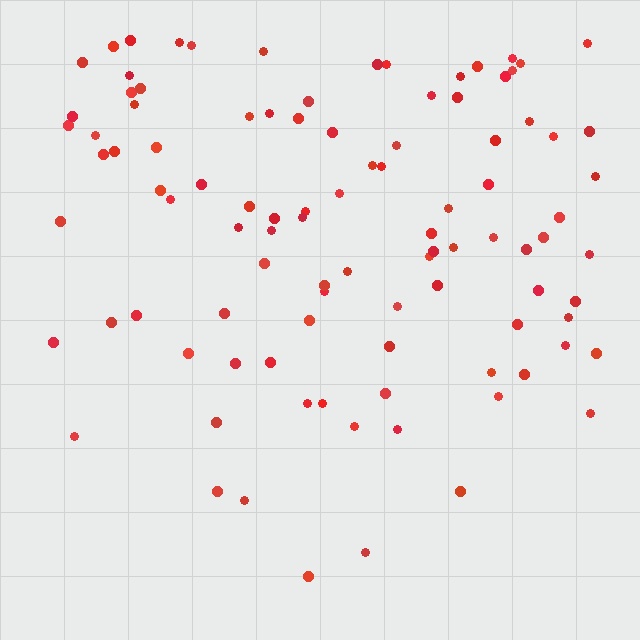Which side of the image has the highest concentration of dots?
The top.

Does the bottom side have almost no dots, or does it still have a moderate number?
Still a moderate number, just noticeably fewer than the top.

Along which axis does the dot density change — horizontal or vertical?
Vertical.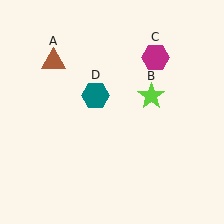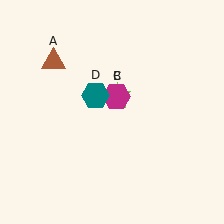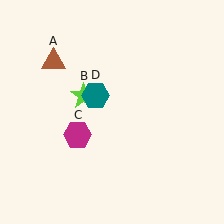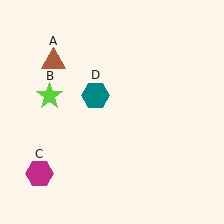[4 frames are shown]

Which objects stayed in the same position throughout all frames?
Brown triangle (object A) and teal hexagon (object D) remained stationary.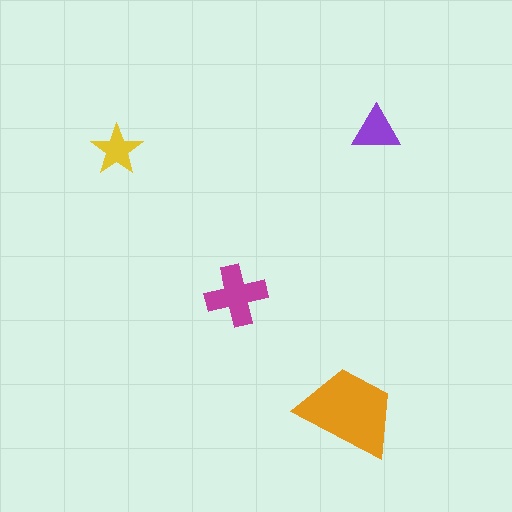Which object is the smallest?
The yellow star.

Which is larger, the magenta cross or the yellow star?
The magenta cross.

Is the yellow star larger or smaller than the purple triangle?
Smaller.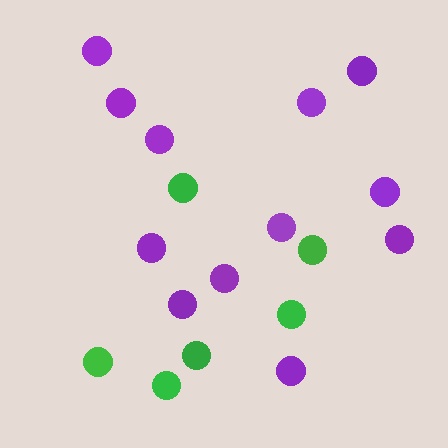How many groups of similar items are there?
There are 2 groups: one group of purple circles (12) and one group of green circles (6).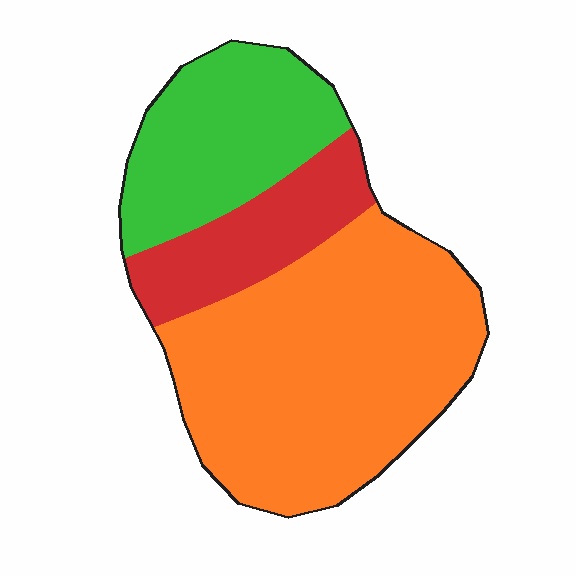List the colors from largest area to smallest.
From largest to smallest: orange, green, red.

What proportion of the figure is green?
Green covers 26% of the figure.